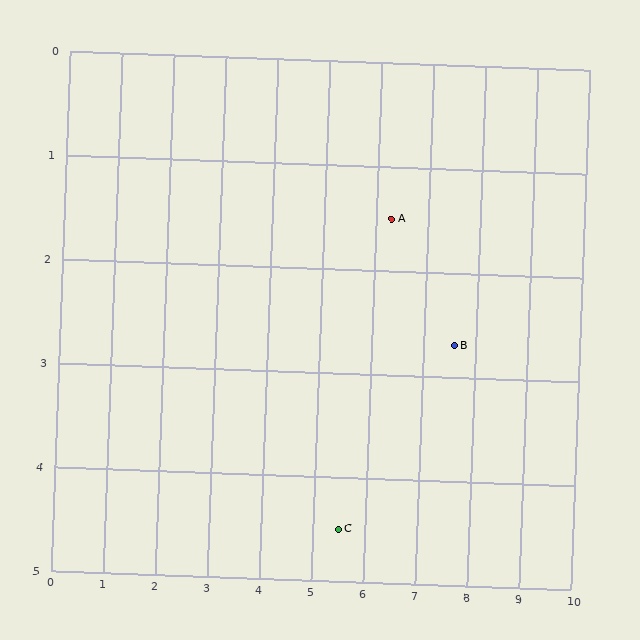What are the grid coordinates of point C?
Point C is at approximately (5.5, 4.5).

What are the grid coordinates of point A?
Point A is at approximately (6.3, 1.5).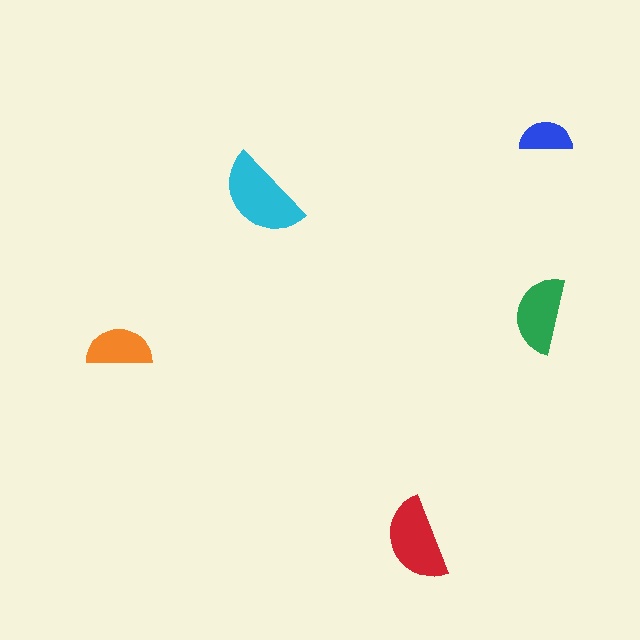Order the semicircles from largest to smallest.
the cyan one, the red one, the green one, the orange one, the blue one.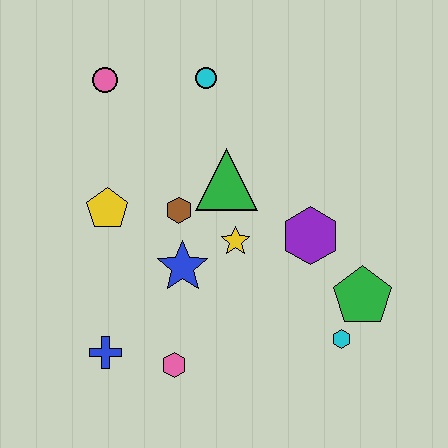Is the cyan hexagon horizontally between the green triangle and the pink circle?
No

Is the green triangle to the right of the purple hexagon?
No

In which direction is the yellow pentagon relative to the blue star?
The yellow pentagon is to the left of the blue star.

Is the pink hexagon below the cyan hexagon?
Yes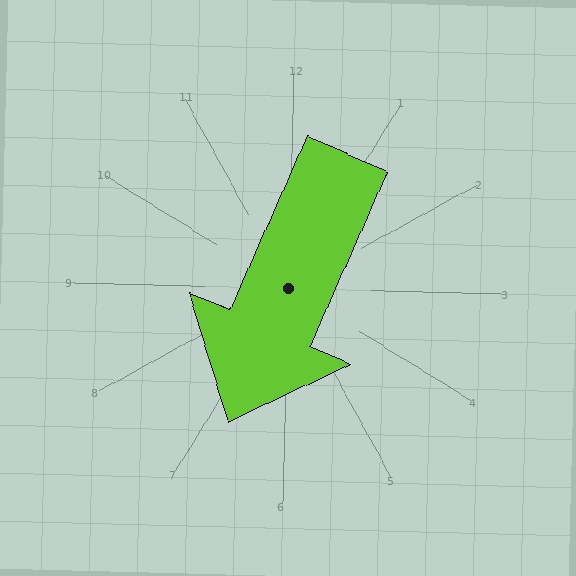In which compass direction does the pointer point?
South.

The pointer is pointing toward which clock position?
Roughly 7 o'clock.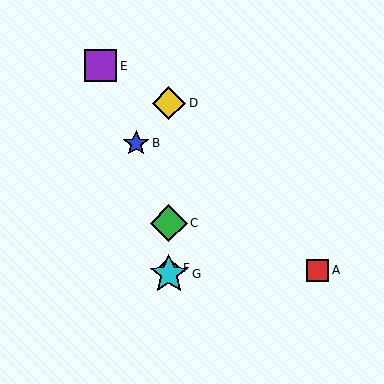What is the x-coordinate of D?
Object D is at x≈169.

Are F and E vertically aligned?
No, F is at x≈169 and E is at x≈101.